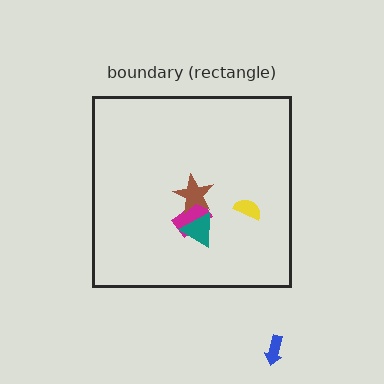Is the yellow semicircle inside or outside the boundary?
Inside.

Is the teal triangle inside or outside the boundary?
Inside.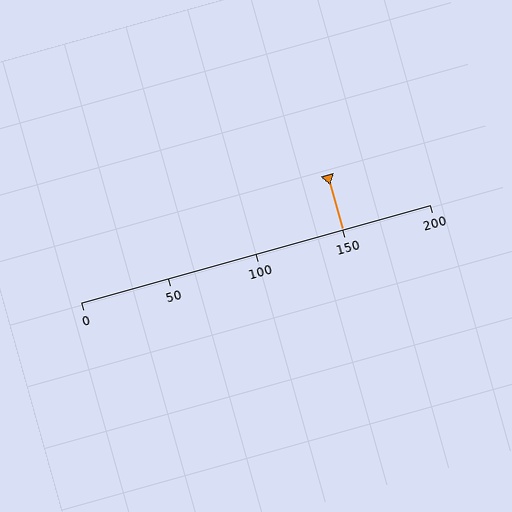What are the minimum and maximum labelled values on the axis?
The axis runs from 0 to 200.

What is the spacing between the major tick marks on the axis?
The major ticks are spaced 50 apart.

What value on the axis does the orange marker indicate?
The marker indicates approximately 150.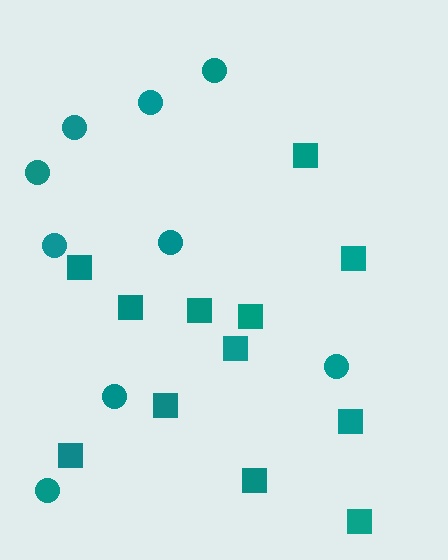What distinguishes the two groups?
There are 2 groups: one group of circles (9) and one group of squares (12).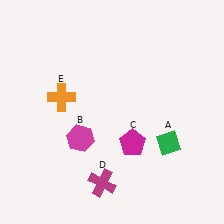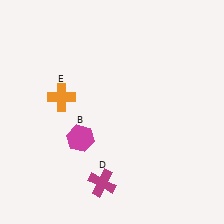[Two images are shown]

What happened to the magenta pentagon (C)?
The magenta pentagon (C) was removed in Image 2. It was in the bottom-right area of Image 1.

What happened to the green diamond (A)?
The green diamond (A) was removed in Image 2. It was in the bottom-right area of Image 1.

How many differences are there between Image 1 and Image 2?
There are 2 differences between the two images.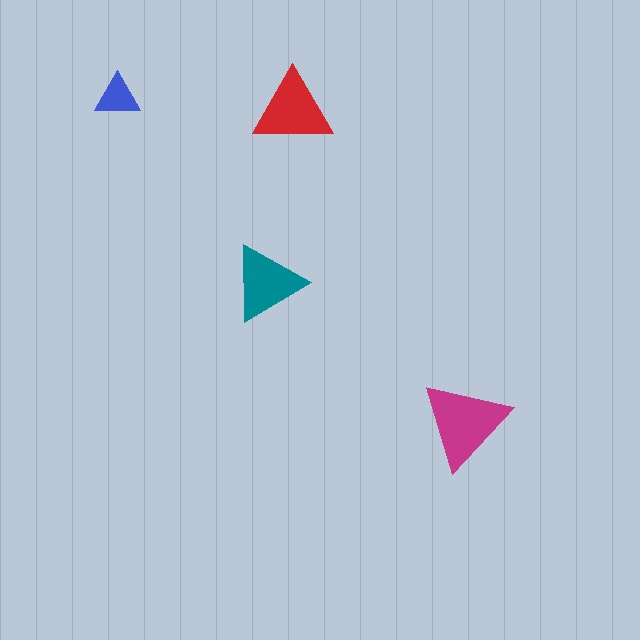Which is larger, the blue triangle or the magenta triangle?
The magenta one.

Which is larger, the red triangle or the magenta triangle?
The magenta one.